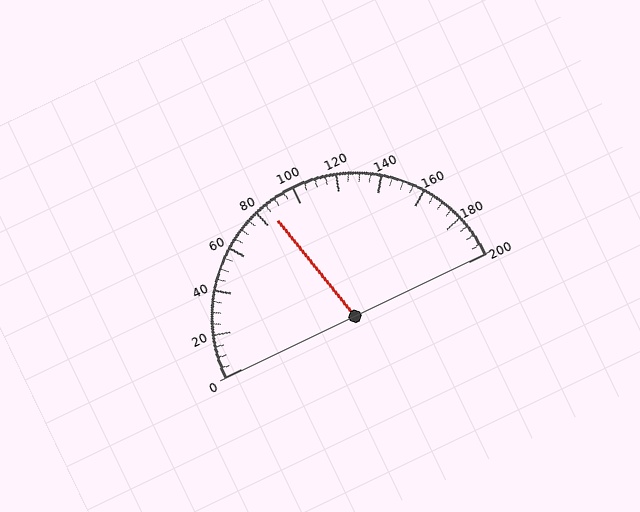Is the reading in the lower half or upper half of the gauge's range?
The reading is in the lower half of the range (0 to 200).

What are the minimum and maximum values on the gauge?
The gauge ranges from 0 to 200.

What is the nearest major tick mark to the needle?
The nearest major tick mark is 80.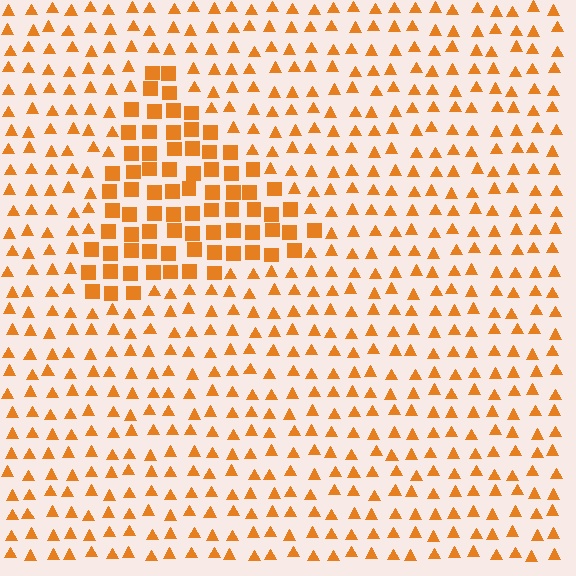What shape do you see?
I see a triangle.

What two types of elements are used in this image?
The image uses squares inside the triangle region and triangles outside it.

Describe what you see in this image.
The image is filled with small orange elements arranged in a uniform grid. A triangle-shaped region contains squares, while the surrounding area contains triangles. The boundary is defined purely by the change in element shape.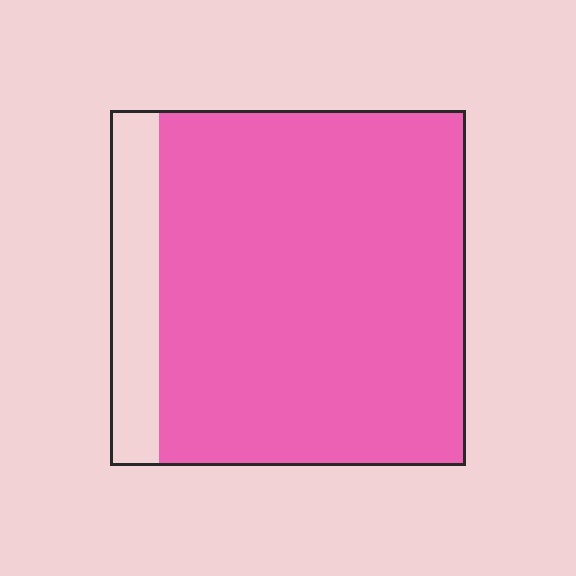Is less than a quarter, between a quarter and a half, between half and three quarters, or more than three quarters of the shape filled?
More than three quarters.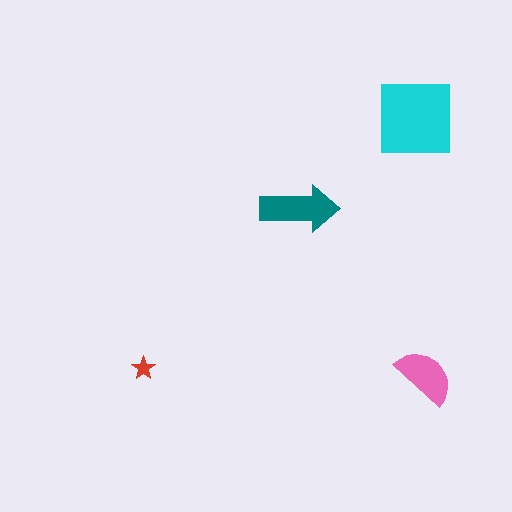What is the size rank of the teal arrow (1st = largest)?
2nd.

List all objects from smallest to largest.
The red star, the pink semicircle, the teal arrow, the cyan square.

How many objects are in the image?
There are 4 objects in the image.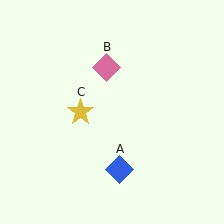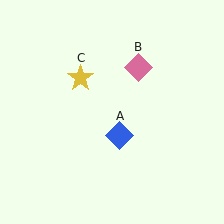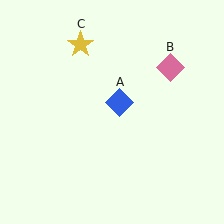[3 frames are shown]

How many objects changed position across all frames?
3 objects changed position: blue diamond (object A), pink diamond (object B), yellow star (object C).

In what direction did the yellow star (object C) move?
The yellow star (object C) moved up.